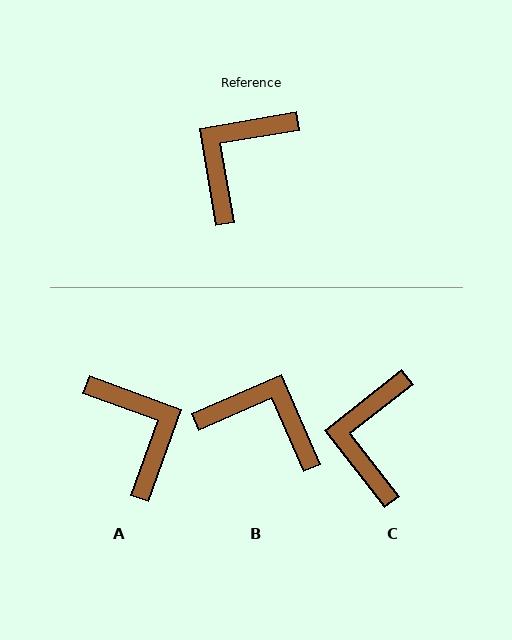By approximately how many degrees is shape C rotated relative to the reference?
Approximately 28 degrees counter-clockwise.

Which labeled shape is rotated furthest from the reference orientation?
A, about 120 degrees away.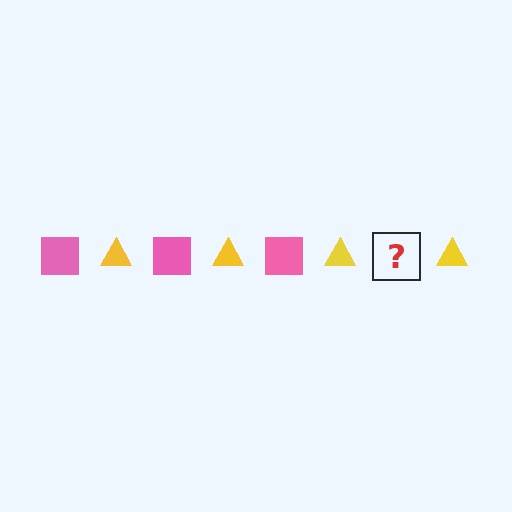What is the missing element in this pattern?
The missing element is a pink square.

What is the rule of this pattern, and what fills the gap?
The rule is that the pattern alternates between pink square and yellow triangle. The gap should be filled with a pink square.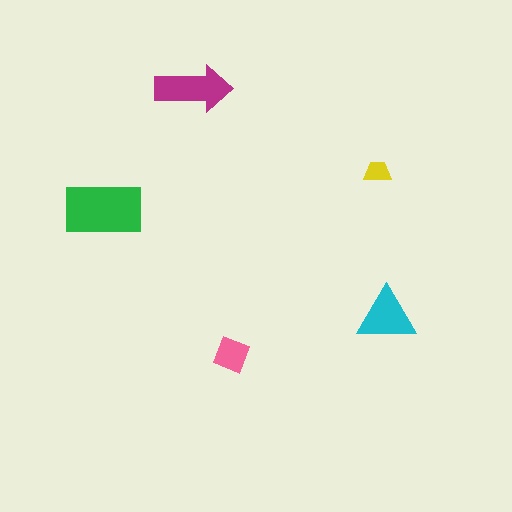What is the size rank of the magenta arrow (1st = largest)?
2nd.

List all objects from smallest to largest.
The yellow trapezoid, the pink square, the cyan triangle, the magenta arrow, the green rectangle.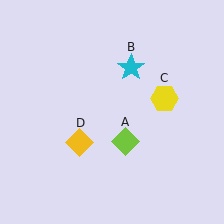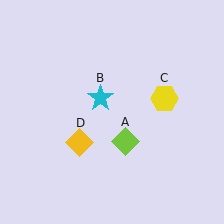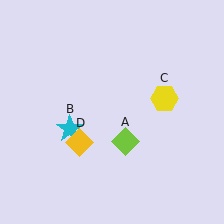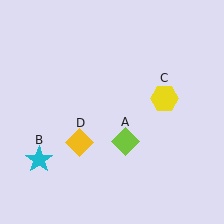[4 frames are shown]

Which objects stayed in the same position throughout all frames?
Lime diamond (object A) and yellow hexagon (object C) and yellow diamond (object D) remained stationary.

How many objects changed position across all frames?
1 object changed position: cyan star (object B).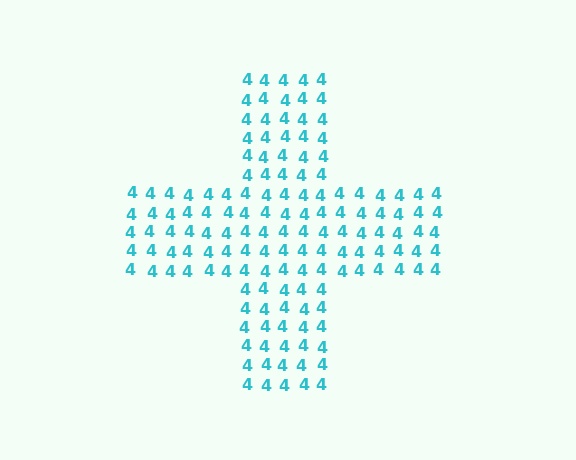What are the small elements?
The small elements are digit 4's.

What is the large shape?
The large shape is a cross.